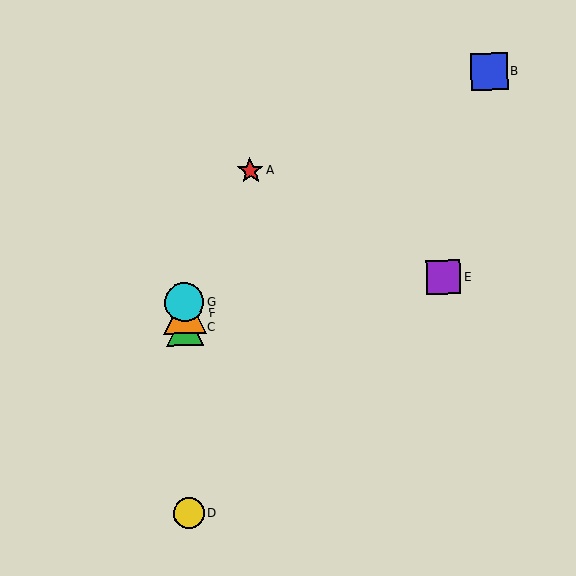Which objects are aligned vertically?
Objects C, D, F, G are aligned vertically.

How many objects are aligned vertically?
4 objects (C, D, F, G) are aligned vertically.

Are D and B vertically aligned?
No, D is at x≈189 and B is at x≈489.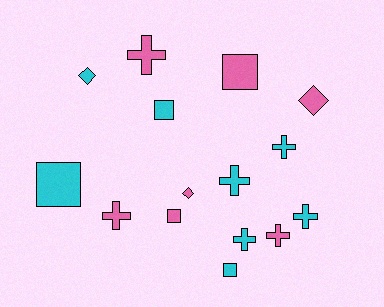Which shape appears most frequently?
Cross, with 7 objects.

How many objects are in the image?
There are 15 objects.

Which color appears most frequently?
Cyan, with 8 objects.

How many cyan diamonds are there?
There is 1 cyan diamond.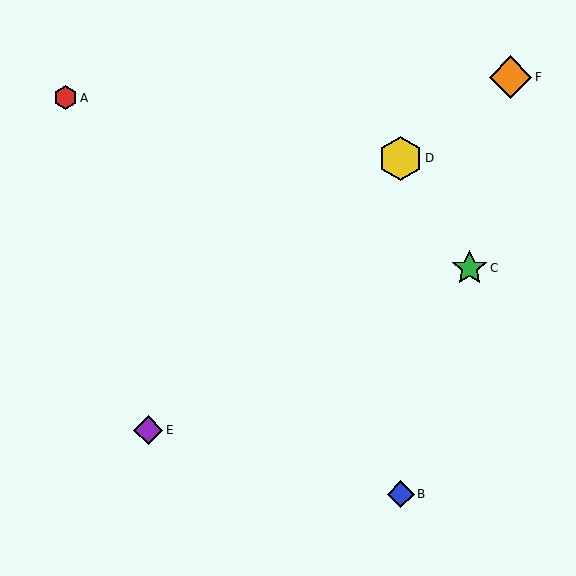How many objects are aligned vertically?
2 objects (B, D) are aligned vertically.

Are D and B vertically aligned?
Yes, both are at x≈401.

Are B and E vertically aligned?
No, B is at x≈401 and E is at x≈148.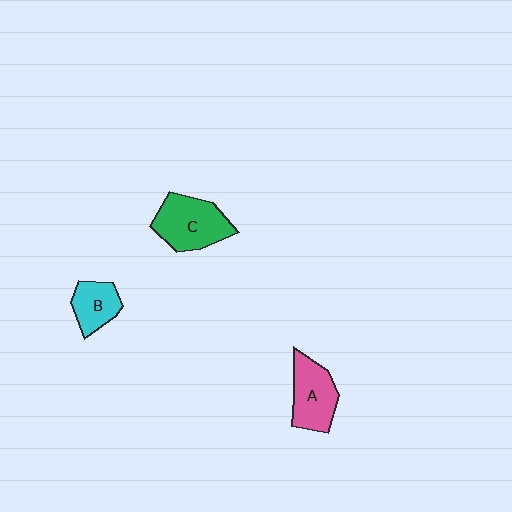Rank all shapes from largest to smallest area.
From largest to smallest: C (green), A (pink), B (cyan).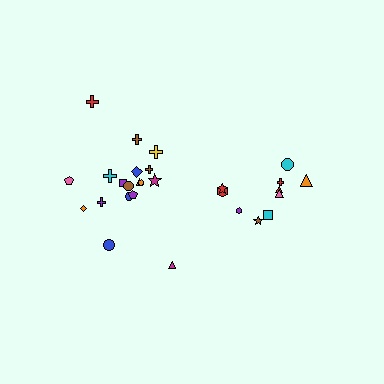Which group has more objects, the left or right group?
The left group.